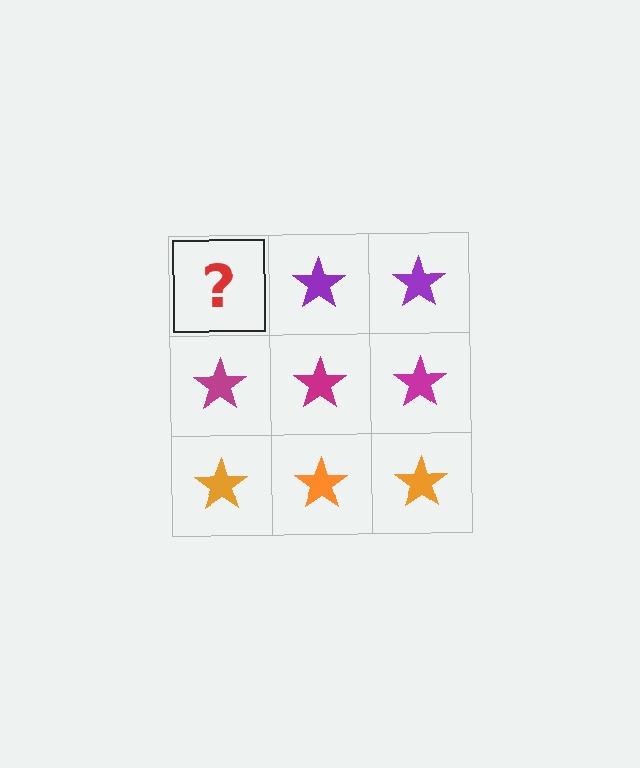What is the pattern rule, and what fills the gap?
The rule is that each row has a consistent color. The gap should be filled with a purple star.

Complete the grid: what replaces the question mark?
The question mark should be replaced with a purple star.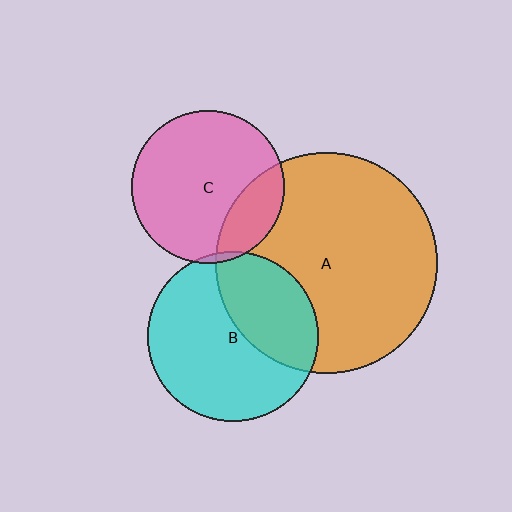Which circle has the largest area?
Circle A (orange).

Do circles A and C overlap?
Yes.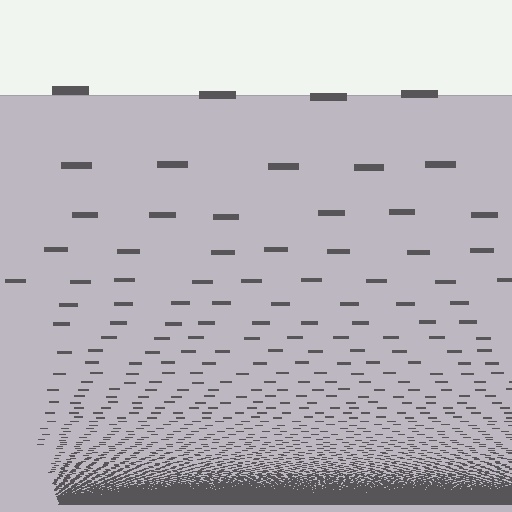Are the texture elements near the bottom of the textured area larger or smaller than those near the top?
Smaller. The gradient is inverted — elements near the bottom are smaller and denser.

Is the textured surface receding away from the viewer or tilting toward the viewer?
The surface appears to tilt toward the viewer. Texture elements get larger and sparser toward the top.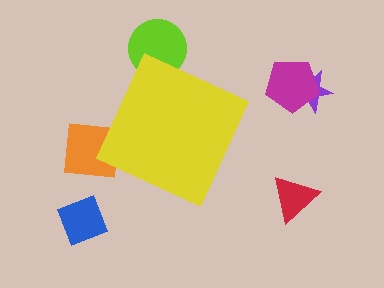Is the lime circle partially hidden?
Yes, the lime circle is partially hidden behind the yellow diamond.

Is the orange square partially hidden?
Yes, the orange square is partially hidden behind the yellow diamond.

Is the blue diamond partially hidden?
No, the blue diamond is fully visible.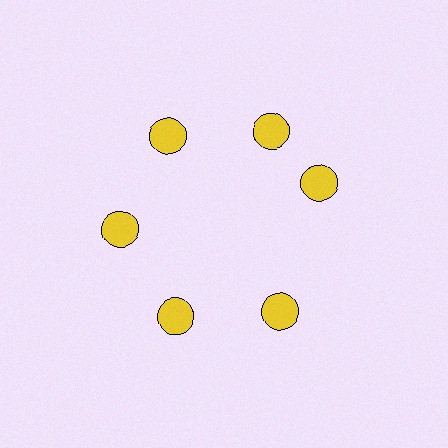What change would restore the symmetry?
The symmetry would be restored by rotating it back into even spacing with its neighbors so that all 6 circles sit at equal angles and equal distance from the center.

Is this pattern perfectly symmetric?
No. The 6 yellow circles are arranged in a ring, but one element near the 3 o'clock position is rotated out of alignment along the ring, breaking the 6-fold rotational symmetry.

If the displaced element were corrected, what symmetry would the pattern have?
It would have 6-fold rotational symmetry — the pattern would map onto itself every 60 degrees.